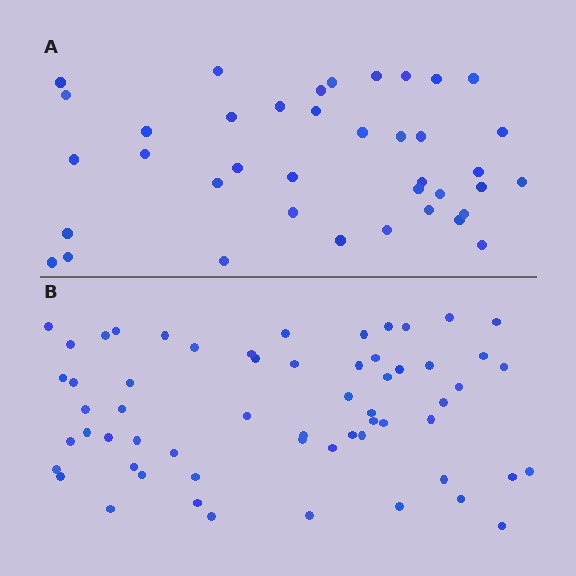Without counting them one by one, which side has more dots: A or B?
Region B (the bottom region) has more dots.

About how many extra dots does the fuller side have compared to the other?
Region B has approximately 20 more dots than region A.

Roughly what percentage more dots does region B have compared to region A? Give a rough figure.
About 55% more.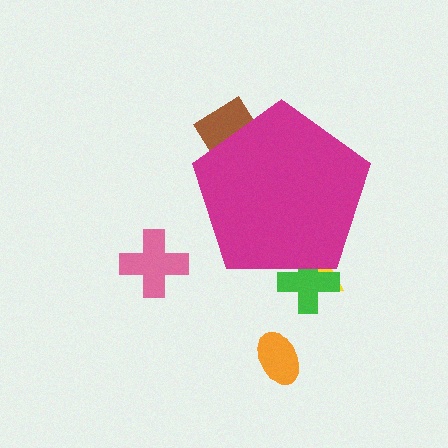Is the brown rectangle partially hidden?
Yes, the brown rectangle is partially hidden behind the magenta pentagon.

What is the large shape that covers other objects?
A magenta pentagon.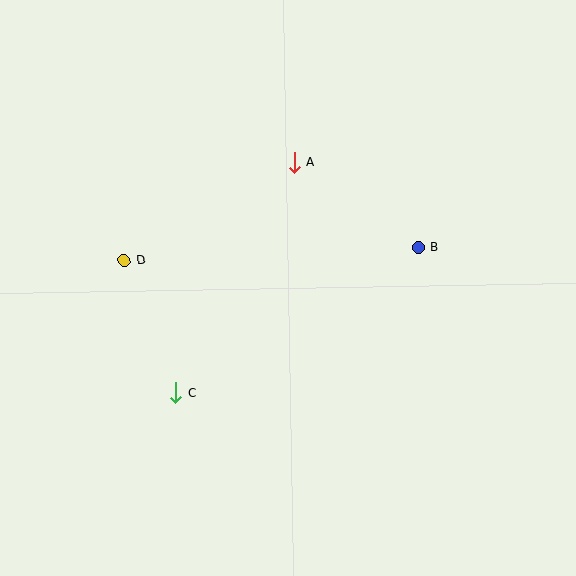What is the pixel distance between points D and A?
The distance between D and A is 196 pixels.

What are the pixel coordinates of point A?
Point A is at (294, 162).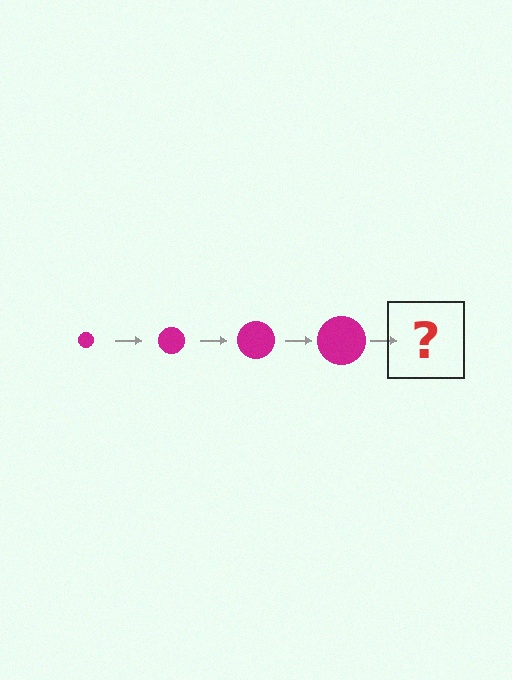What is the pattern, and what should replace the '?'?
The pattern is that the circle gets progressively larger each step. The '?' should be a magenta circle, larger than the previous one.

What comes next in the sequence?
The next element should be a magenta circle, larger than the previous one.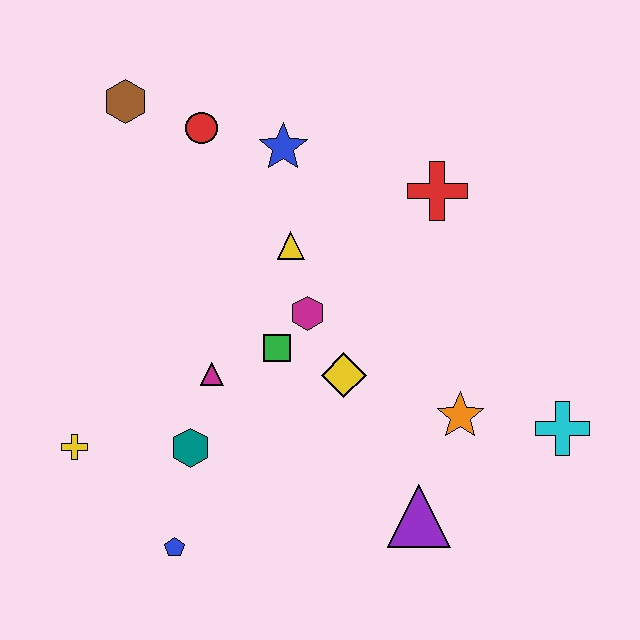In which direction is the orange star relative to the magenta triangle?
The orange star is to the right of the magenta triangle.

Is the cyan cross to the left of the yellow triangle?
No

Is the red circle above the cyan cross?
Yes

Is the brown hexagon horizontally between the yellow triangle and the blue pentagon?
No